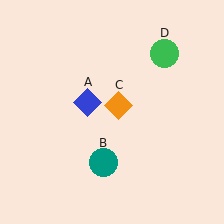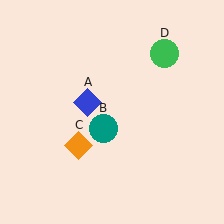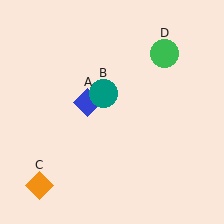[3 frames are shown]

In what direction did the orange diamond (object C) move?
The orange diamond (object C) moved down and to the left.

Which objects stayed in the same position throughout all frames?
Blue diamond (object A) and green circle (object D) remained stationary.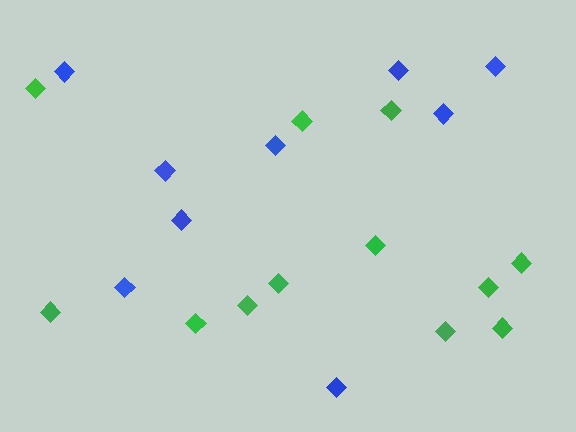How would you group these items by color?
There are 2 groups: one group of green diamonds (12) and one group of blue diamonds (9).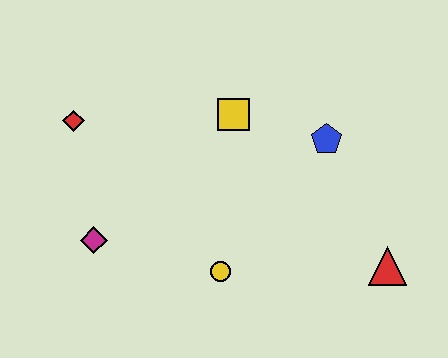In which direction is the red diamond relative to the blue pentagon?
The red diamond is to the left of the blue pentagon.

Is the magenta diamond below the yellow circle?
No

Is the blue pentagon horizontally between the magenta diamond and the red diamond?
No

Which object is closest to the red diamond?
The magenta diamond is closest to the red diamond.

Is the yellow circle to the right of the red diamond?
Yes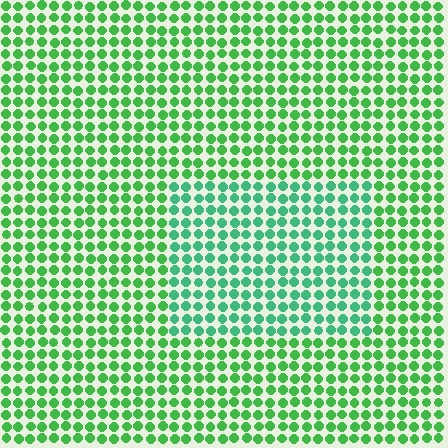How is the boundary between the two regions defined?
The boundary is defined purely by a slight shift in hue (about 27 degrees). Spacing, size, and orientation are identical on both sides.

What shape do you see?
I see a rectangle.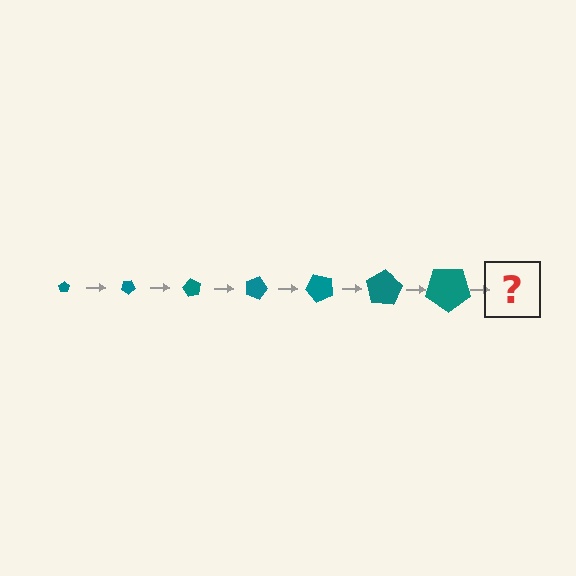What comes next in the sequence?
The next element should be a pentagon, larger than the previous one and rotated 210 degrees from the start.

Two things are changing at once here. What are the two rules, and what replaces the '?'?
The two rules are that the pentagon grows larger each step and it rotates 30 degrees each step. The '?' should be a pentagon, larger than the previous one and rotated 210 degrees from the start.